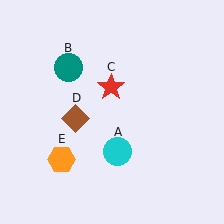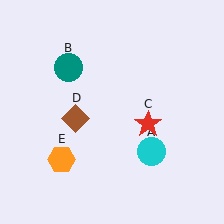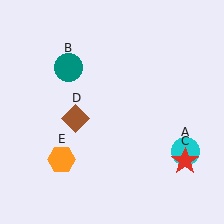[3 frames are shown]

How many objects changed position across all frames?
2 objects changed position: cyan circle (object A), red star (object C).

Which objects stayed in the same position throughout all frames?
Teal circle (object B) and brown diamond (object D) and orange hexagon (object E) remained stationary.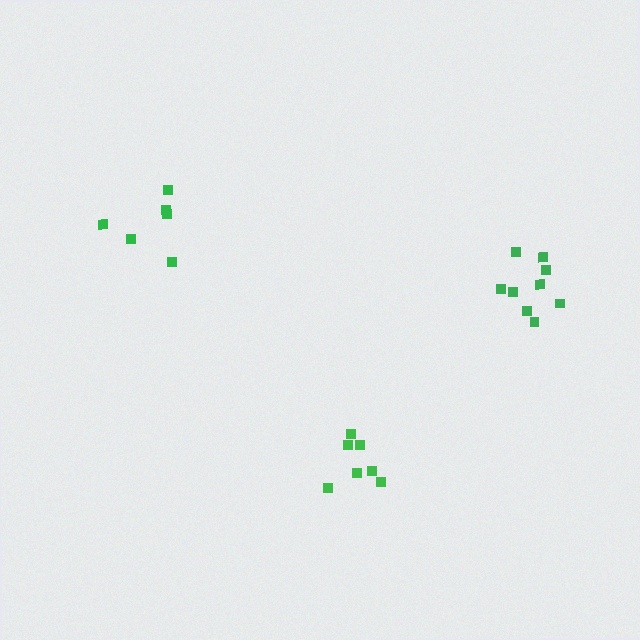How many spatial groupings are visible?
There are 3 spatial groupings.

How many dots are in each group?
Group 1: 6 dots, Group 2: 7 dots, Group 3: 9 dots (22 total).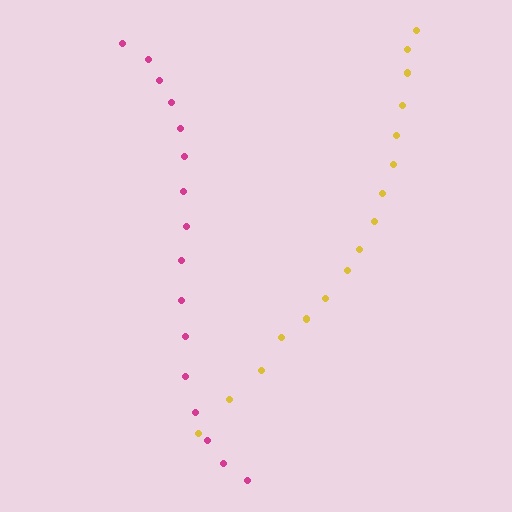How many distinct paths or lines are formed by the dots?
There are 2 distinct paths.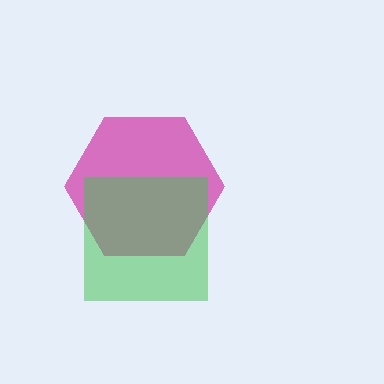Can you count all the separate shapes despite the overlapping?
Yes, there are 2 separate shapes.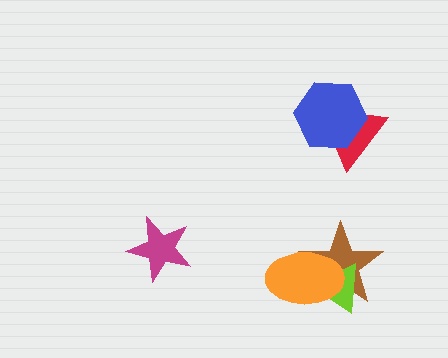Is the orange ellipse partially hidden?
No, no other shape covers it.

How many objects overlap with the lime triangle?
2 objects overlap with the lime triangle.